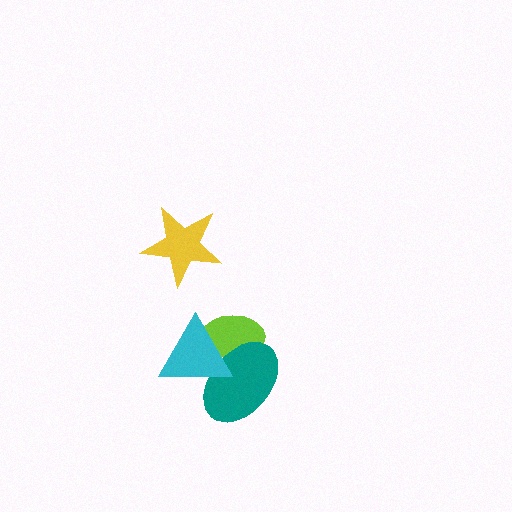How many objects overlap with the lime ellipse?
2 objects overlap with the lime ellipse.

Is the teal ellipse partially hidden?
Yes, it is partially covered by another shape.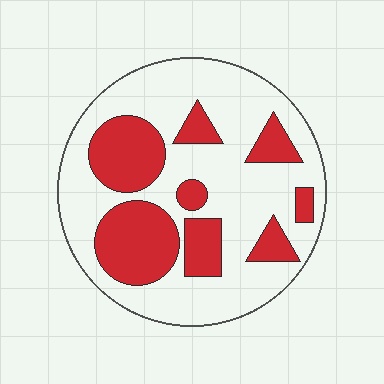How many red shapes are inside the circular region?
8.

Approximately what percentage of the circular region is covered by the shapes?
Approximately 30%.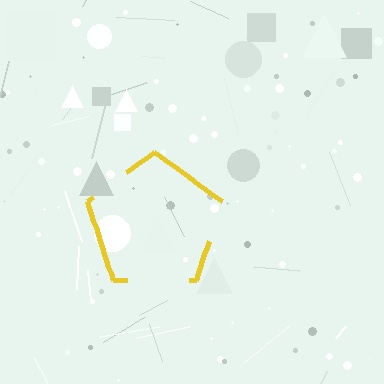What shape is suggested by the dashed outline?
The dashed outline suggests a pentagon.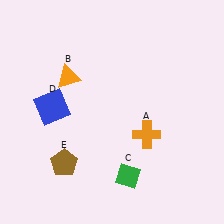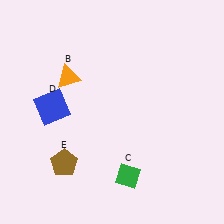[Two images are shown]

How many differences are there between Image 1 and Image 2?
There is 1 difference between the two images.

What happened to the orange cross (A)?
The orange cross (A) was removed in Image 2. It was in the bottom-right area of Image 1.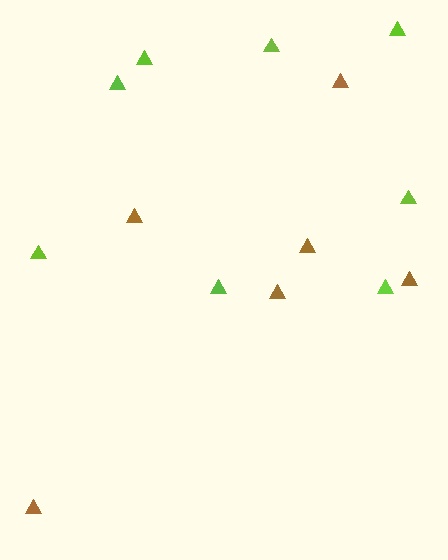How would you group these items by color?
There are 2 groups: one group of brown triangles (6) and one group of lime triangles (8).